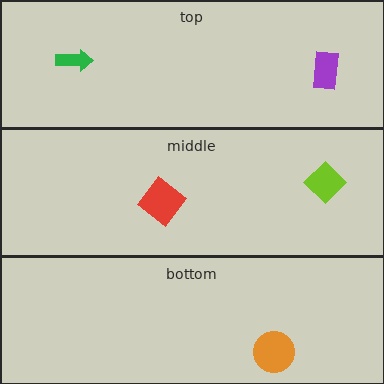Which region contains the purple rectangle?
The top region.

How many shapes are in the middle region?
2.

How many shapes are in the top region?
2.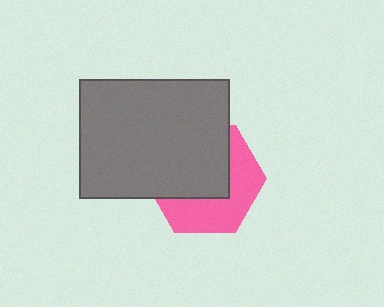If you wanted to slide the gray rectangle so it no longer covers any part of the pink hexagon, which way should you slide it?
Slide it toward the upper-left — that is the most direct way to separate the two shapes.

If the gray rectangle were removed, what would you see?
You would see the complete pink hexagon.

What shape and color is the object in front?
The object in front is a gray rectangle.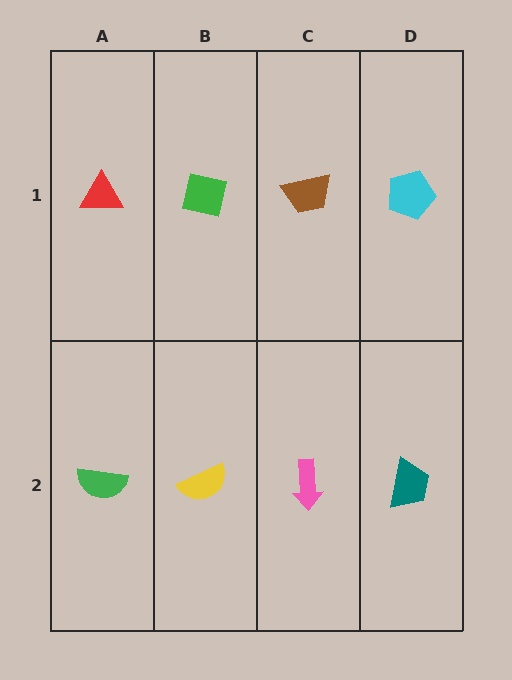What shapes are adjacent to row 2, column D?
A cyan pentagon (row 1, column D), a pink arrow (row 2, column C).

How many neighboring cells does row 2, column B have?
3.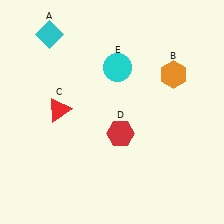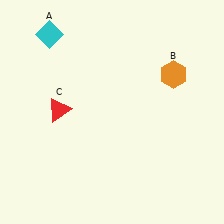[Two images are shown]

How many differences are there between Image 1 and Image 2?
There are 2 differences between the two images.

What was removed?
The red hexagon (D), the cyan circle (E) were removed in Image 2.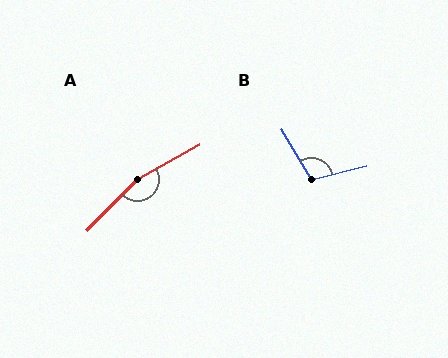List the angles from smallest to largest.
B (107°), A (164°).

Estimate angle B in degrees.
Approximately 107 degrees.